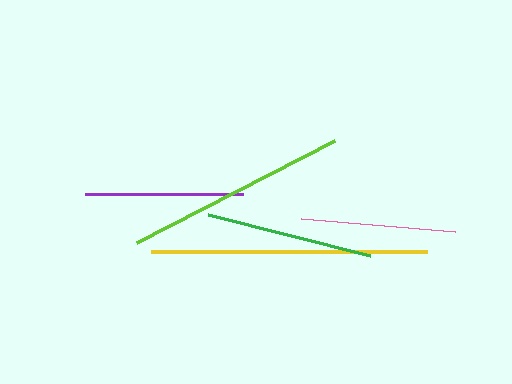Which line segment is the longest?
The yellow line is the longest at approximately 276 pixels.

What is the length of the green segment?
The green segment is approximately 167 pixels long.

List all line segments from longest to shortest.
From longest to shortest: yellow, lime, green, purple, pink.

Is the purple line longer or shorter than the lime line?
The lime line is longer than the purple line.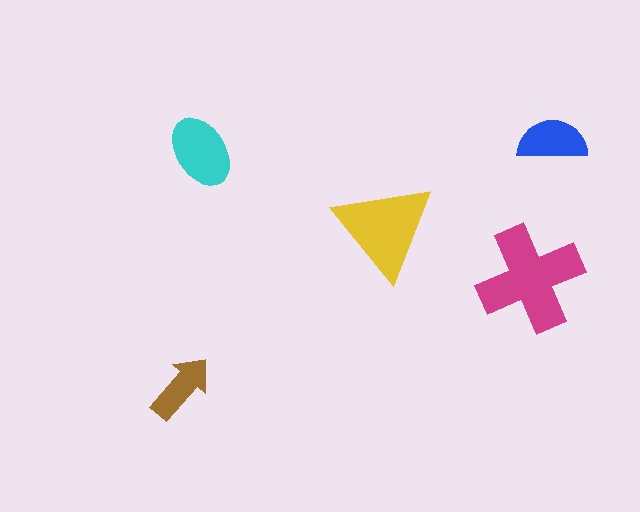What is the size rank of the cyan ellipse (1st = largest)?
3rd.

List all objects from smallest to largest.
The brown arrow, the blue semicircle, the cyan ellipse, the yellow triangle, the magenta cross.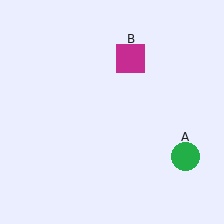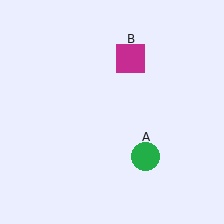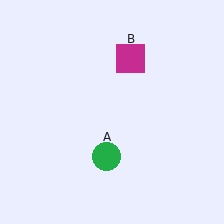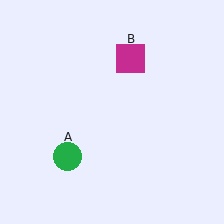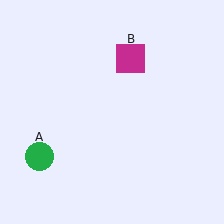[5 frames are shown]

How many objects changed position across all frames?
1 object changed position: green circle (object A).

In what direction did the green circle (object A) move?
The green circle (object A) moved left.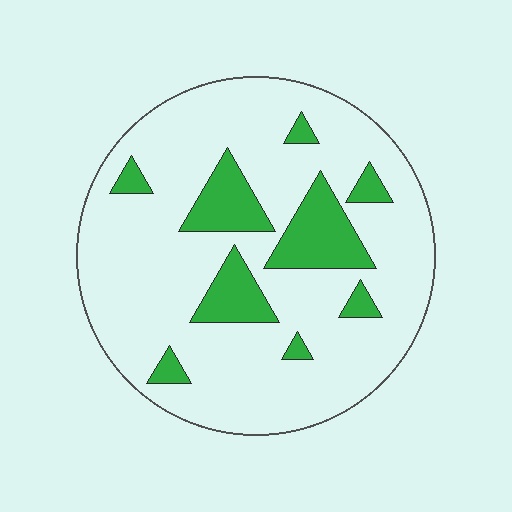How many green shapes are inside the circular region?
9.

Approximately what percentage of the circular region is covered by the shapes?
Approximately 20%.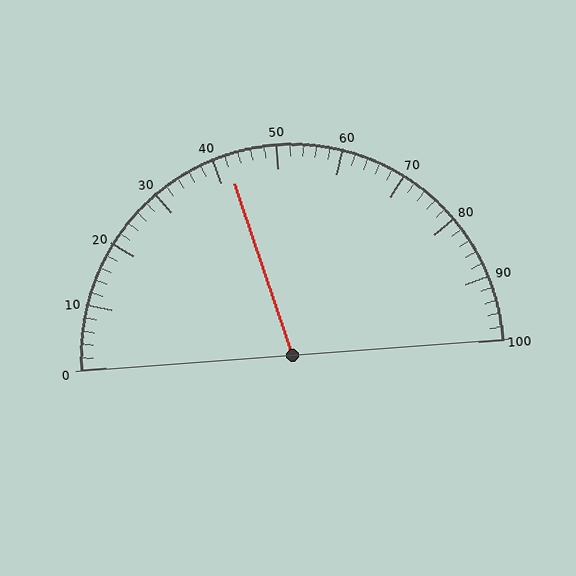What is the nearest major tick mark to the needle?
The nearest major tick mark is 40.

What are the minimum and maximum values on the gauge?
The gauge ranges from 0 to 100.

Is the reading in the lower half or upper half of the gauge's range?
The reading is in the lower half of the range (0 to 100).